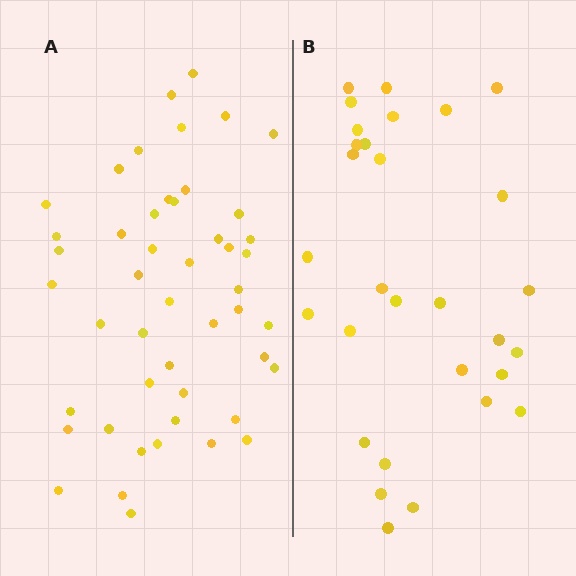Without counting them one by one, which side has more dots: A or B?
Region A (the left region) has more dots.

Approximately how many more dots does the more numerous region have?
Region A has approximately 20 more dots than region B.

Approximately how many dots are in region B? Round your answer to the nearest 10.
About 30 dots.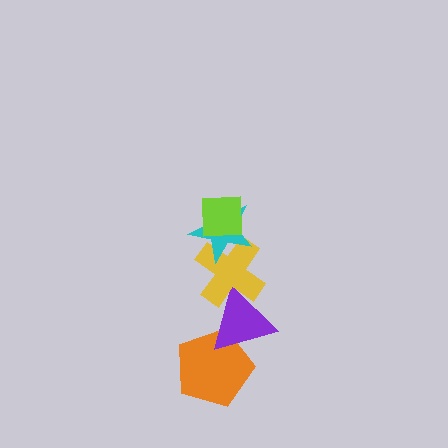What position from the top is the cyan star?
The cyan star is 2nd from the top.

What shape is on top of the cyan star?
The lime square is on top of the cyan star.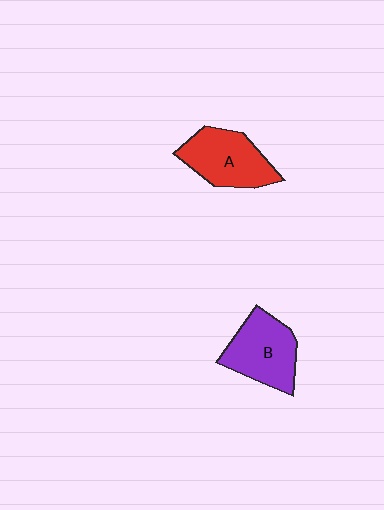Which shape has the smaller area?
Shape A (red).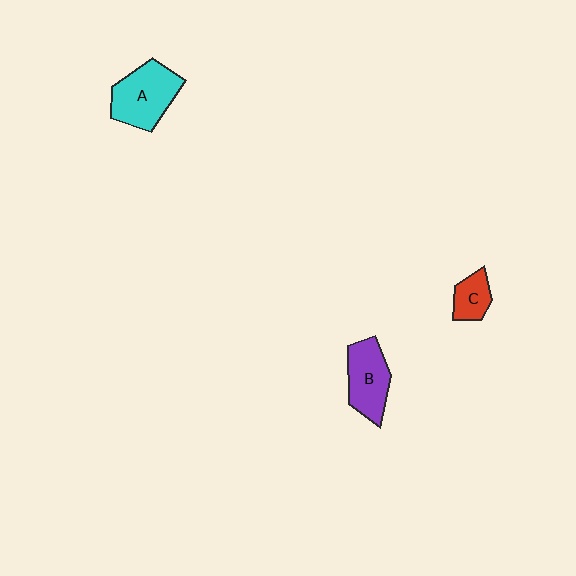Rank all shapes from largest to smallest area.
From largest to smallest: A (cyan), B (purple), C (red).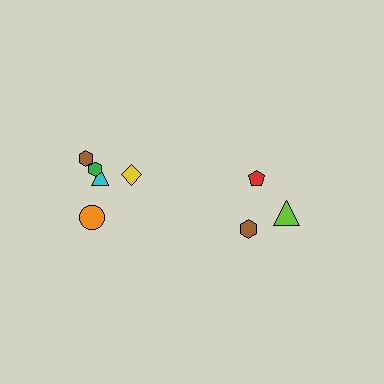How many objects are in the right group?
There are 3 objects.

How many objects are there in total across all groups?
There are 8 objects.